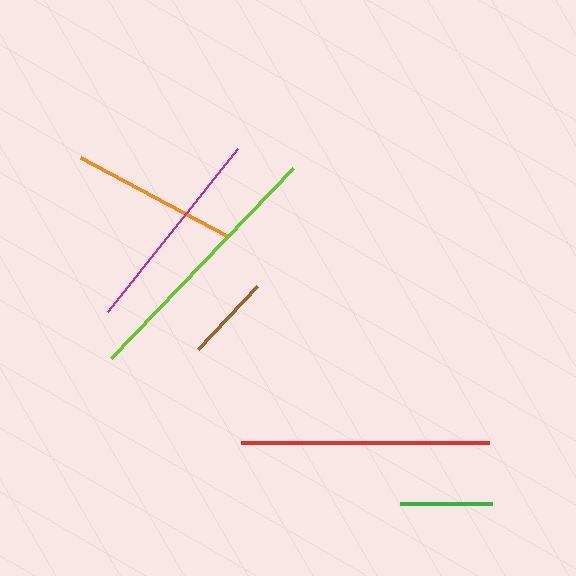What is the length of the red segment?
The red segment is approximately 249 pixels long.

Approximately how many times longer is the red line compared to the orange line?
The red line is approximately 1.5 times the length of the orange line.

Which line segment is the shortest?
The brown line is the shortest at approximately 86 pixels.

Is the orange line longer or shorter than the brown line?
The orange line is longer than the brown line.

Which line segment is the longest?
The lime line is the longest at approximately 263 pixels.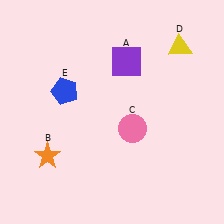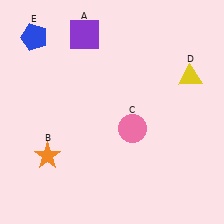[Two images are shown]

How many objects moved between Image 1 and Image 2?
3 objects moved between the two images.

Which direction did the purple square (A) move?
The purple square (A) moved left.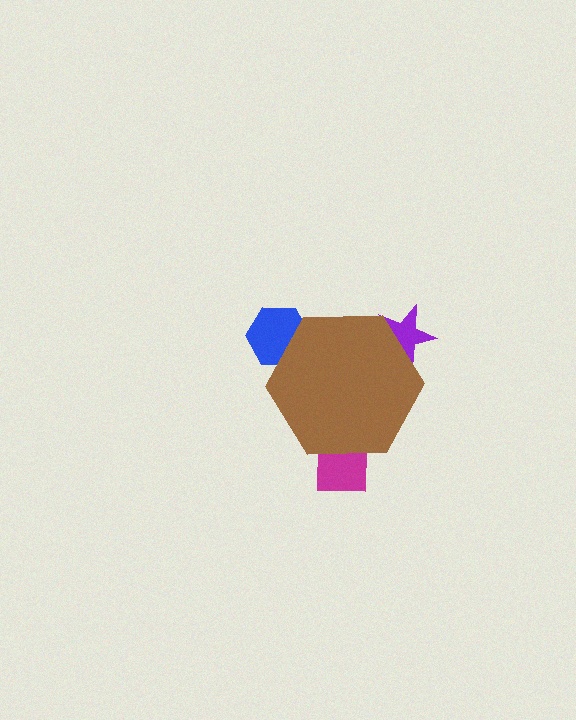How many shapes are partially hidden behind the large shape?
3 shapes are partially hidden.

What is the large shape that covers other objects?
A brown hexagon.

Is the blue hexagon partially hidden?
Yes, the blue hexagon is partially hidden behind the brown hexagon.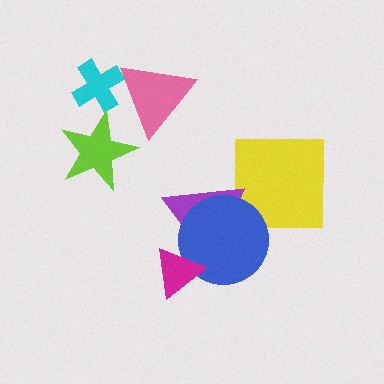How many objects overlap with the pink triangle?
1 object overlaps with the pink triangle.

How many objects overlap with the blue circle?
3 objects overlap with the blue circle.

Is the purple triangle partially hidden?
Yes, it is partially covered by another shape.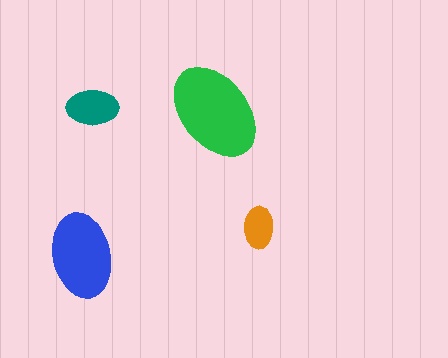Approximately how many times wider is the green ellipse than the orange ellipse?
About 2.5 times wider.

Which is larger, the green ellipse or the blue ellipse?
The green one.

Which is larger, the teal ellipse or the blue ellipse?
The blue one.